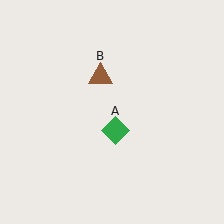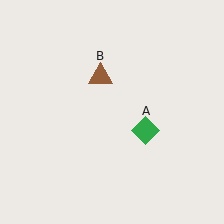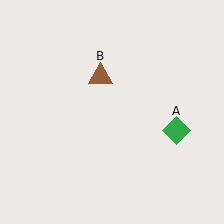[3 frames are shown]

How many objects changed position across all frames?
1 object changed position: green diamond (object A).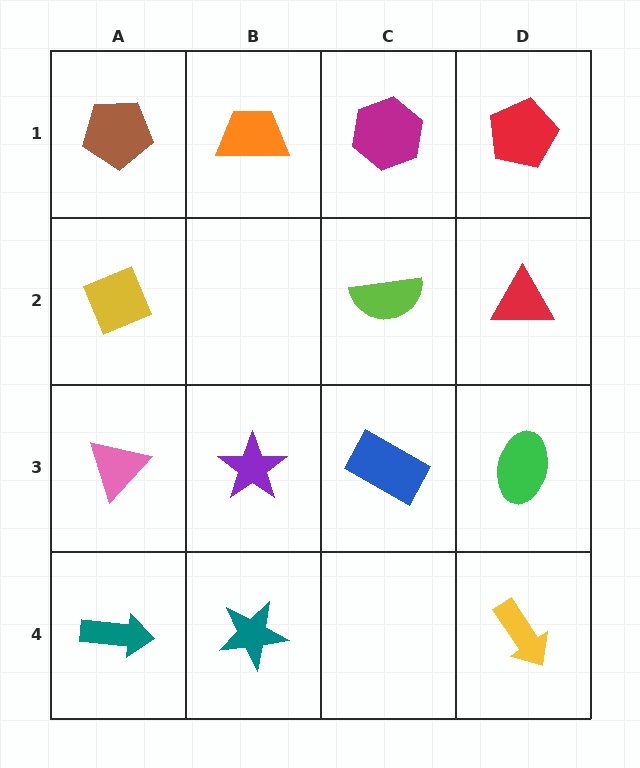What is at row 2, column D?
A red triangle.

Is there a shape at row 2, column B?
No, that cell is empty.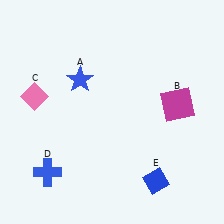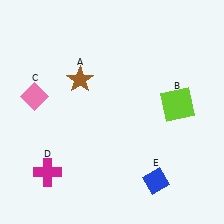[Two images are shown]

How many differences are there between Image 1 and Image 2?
There are 3 differences between the two images.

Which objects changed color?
A changed from blue to brown. B changed from magenta to lime. D changed from blue to magenta.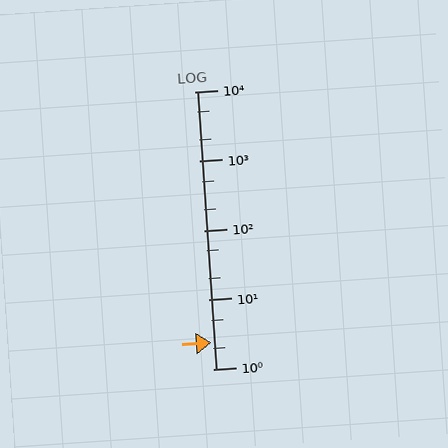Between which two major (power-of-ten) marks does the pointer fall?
The pointer is between 1 and 10.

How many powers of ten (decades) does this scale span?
The scale spans 4 decades, from 1 to 10000.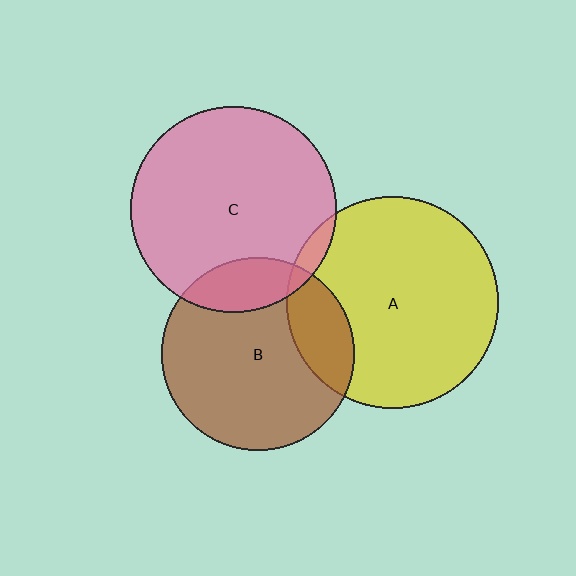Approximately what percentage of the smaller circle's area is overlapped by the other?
Approximately 5%.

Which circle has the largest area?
Circle A (yellow).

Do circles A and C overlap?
Yes.